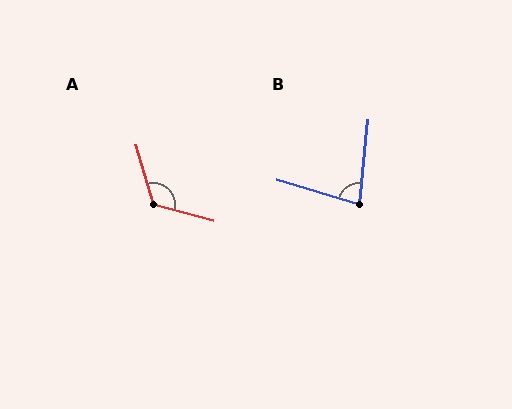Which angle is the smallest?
B, at approximately 79 degrees.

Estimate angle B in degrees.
Approximately 79 degrees.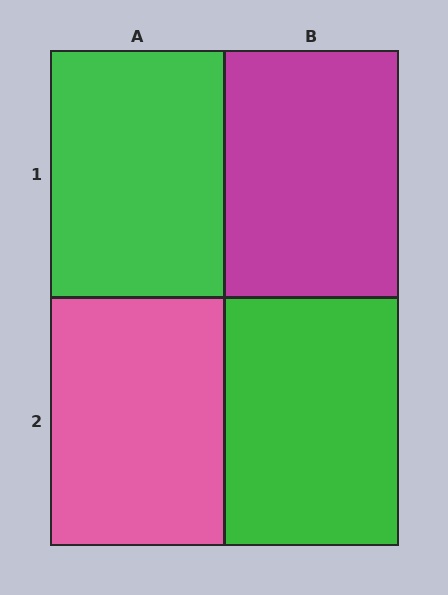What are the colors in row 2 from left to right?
Pink, green.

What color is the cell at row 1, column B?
Magenta.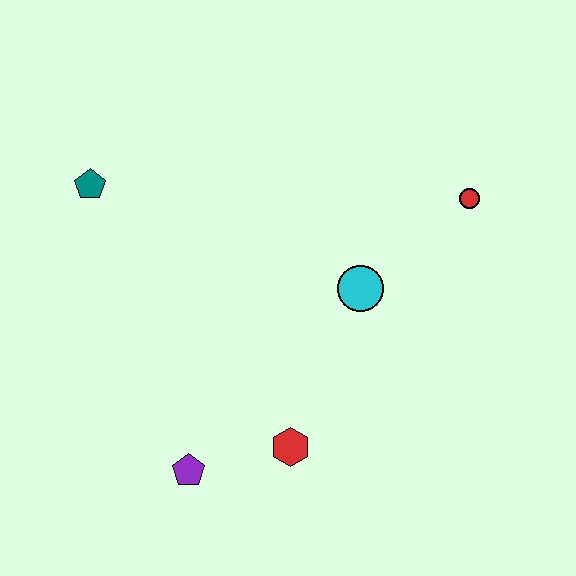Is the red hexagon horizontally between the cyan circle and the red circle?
No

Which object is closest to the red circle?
The cyan circle is closest to the red circle.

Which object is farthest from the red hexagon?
The teal pentagon is farthest from the red hexagon.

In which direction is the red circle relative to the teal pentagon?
The red circle is to the right of the teal pentagon.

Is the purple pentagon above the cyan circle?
No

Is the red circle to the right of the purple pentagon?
Yes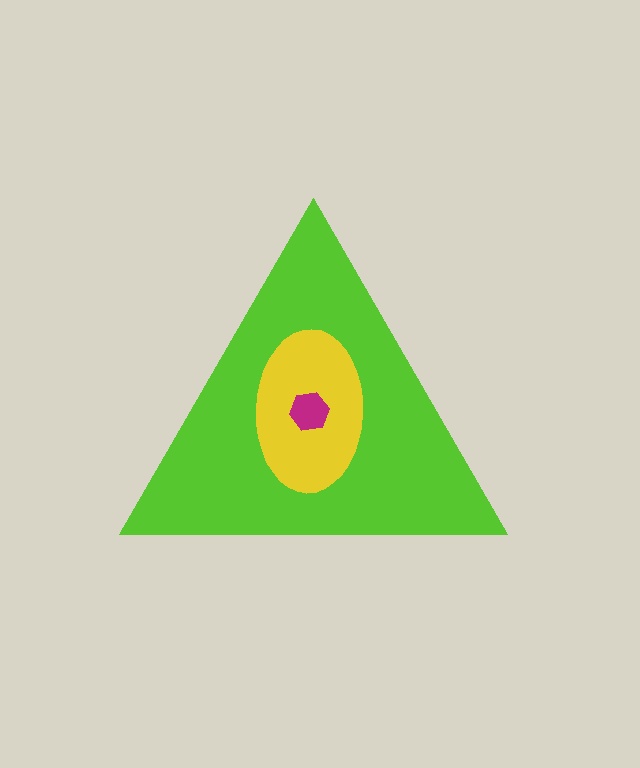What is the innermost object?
The magenta hexagon.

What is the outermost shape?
The lime triangle.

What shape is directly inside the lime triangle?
The yellow ellipse.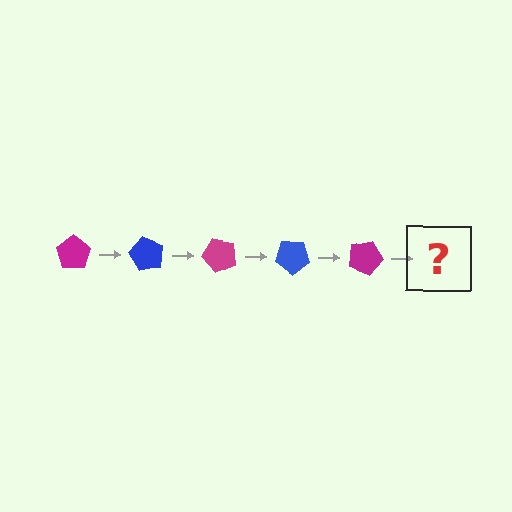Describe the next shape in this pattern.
It should be a blue pentagon, rotated 300 degrees from the start.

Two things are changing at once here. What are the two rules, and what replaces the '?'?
The two rules are that it rotates 60 degrees each step and the color cycles through magenta and blue. The '?' should be a blue pentagon, rotated 300 degrees from the start.